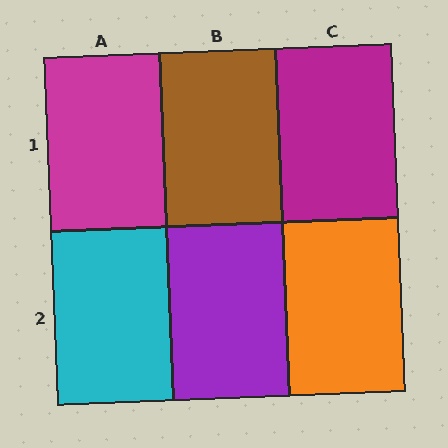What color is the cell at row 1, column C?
Magenta.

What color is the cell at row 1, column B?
Brown.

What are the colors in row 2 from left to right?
Cyan, purple, orange.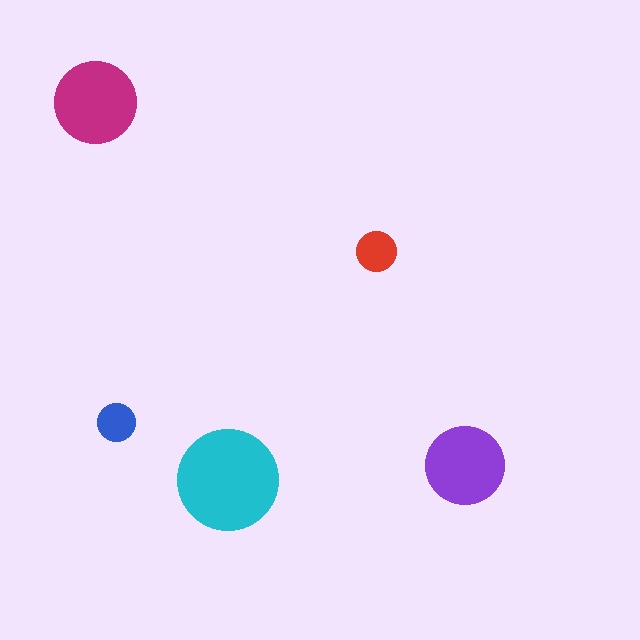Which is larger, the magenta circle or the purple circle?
The magenta one.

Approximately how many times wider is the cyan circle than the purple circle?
About 1.5 times wider.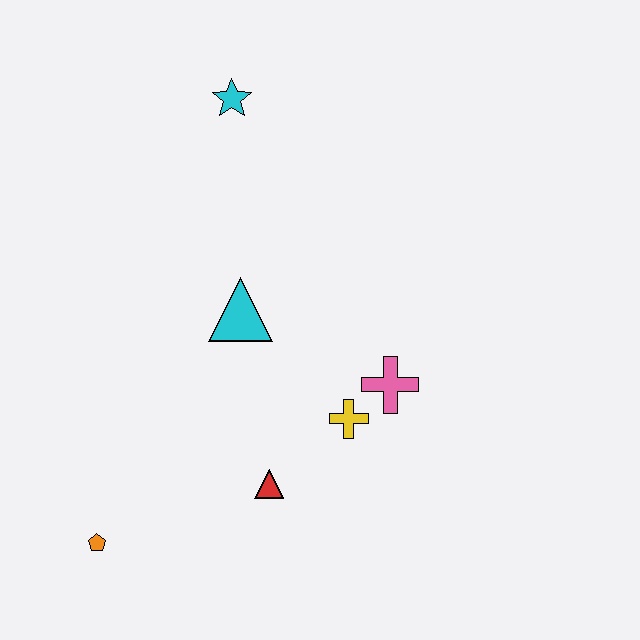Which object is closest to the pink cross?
The yellow cross is closest to the pink cross.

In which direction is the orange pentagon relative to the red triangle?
The orange pentagon is to the left of the red triangle.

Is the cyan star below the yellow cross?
No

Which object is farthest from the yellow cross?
The cyan star is farthest from the yellow cross.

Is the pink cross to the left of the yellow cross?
No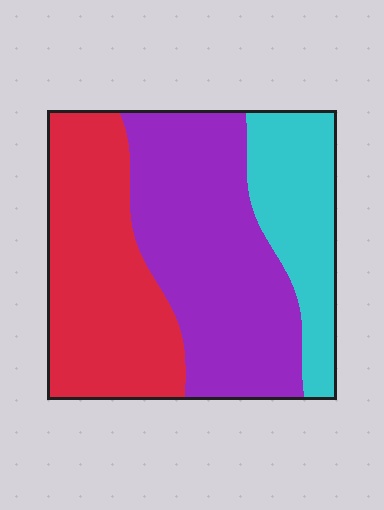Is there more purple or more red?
Purple.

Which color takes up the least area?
Cyan, at roughly 20%.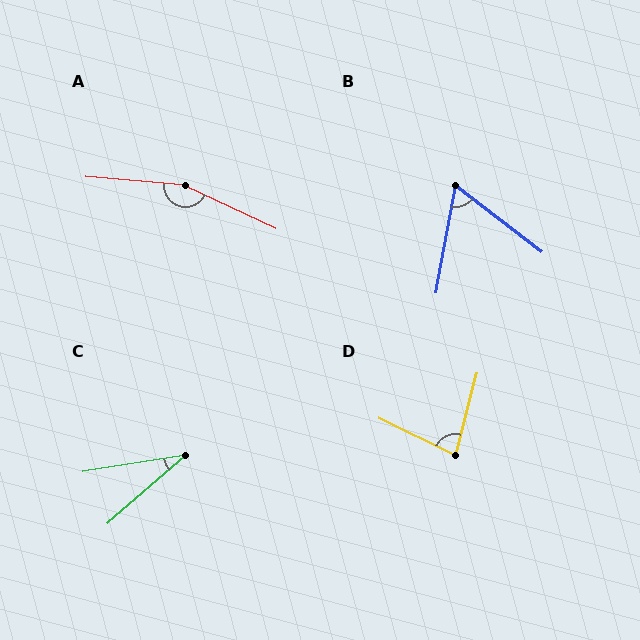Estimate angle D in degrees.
Approximately 79 degrees.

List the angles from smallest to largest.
C (32°), B (63°), D (79°), A (160°).